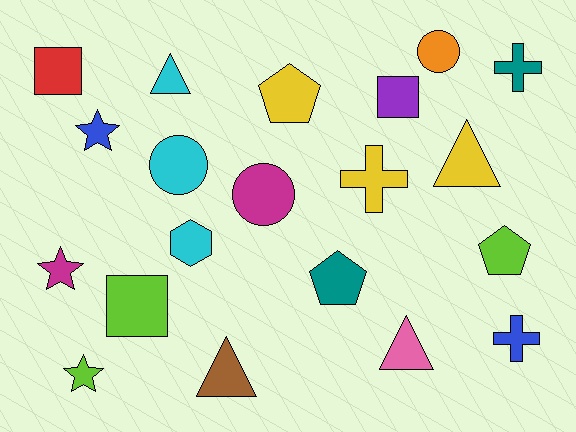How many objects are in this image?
There are 20 objects.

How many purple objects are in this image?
There is 1 purple object.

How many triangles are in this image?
There are 4 triangles.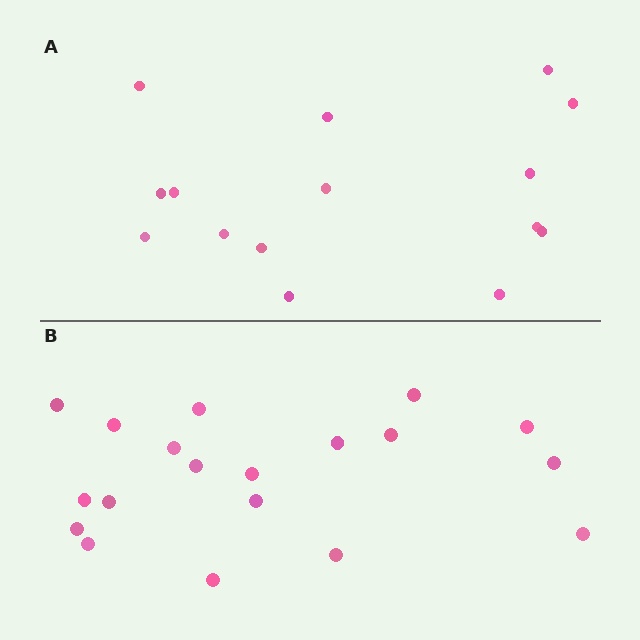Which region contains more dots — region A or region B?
Region B (the bottom region) has more dots.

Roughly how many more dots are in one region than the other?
Region B has about 4 more dots than region A.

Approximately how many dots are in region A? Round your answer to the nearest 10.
About 20 dots. (The exact count is 15, which rounds to 20.)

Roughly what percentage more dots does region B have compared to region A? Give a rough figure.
About 25% more.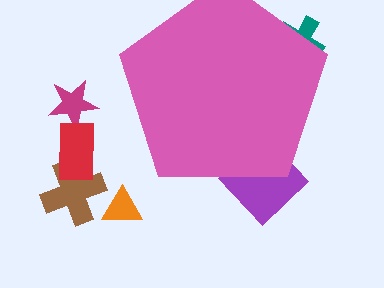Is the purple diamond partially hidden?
Yes, the purple diamond is partially hidden behind the pink pentagon.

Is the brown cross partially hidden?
No, the brown cross is fully visible.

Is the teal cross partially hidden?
Yes, the teal cross is partially hidden behind the pink pentagon.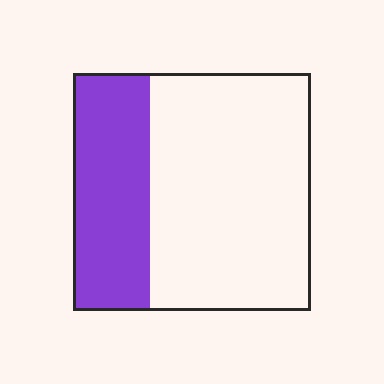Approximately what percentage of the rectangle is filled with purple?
Approximately 30%.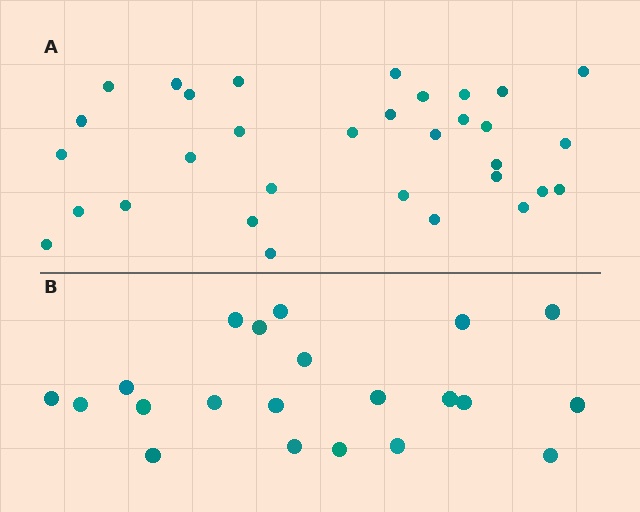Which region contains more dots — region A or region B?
Region A (the top region) has more dots.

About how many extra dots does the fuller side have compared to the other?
Region A has roughly 12 or so more dots than region B.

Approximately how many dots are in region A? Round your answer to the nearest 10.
About 30 dots. (The exact count is 32, which rounds to 30.)